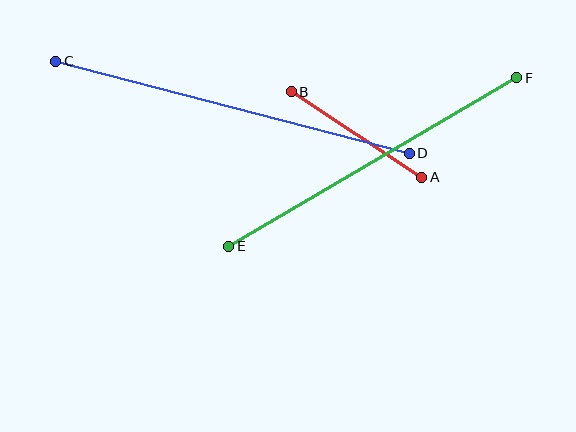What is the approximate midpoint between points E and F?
The midpoint is at approximately (373, 162) pixels.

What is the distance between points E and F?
The distance is approximately 334 pixels.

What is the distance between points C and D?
The distance is approximately 365 pixels.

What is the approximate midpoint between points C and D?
The midpoint is at approximately (232, 107) pixels.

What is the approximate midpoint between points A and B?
The midpoint is at approximately (356, 134) pixels.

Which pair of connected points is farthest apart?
Points C and D are farthest apart.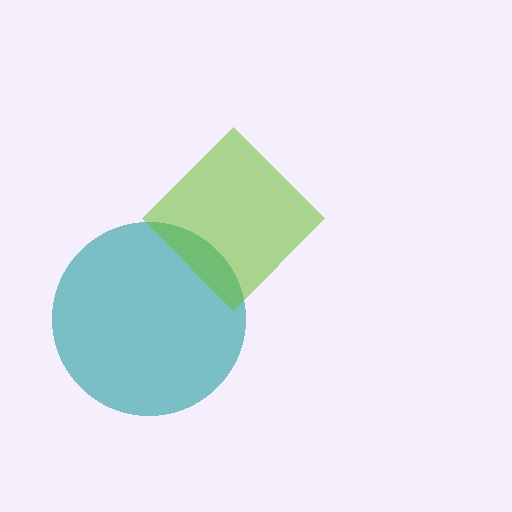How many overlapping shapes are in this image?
There are 2 overlapping shapes in the image.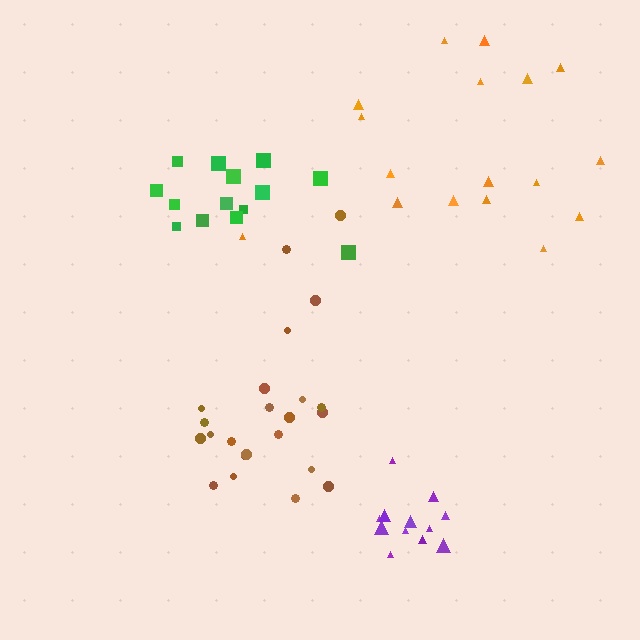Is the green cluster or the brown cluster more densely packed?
Brown.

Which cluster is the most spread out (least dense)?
Orange.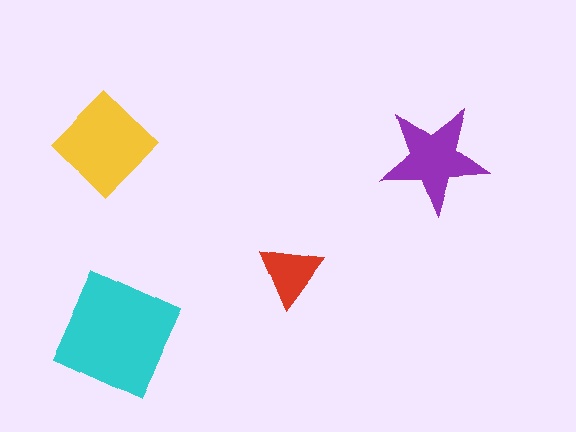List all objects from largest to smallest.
The cyan square, the yellow diamond, the purple star, the red triangle.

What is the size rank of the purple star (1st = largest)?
3rd.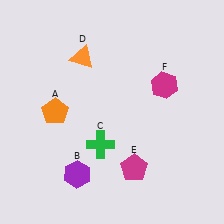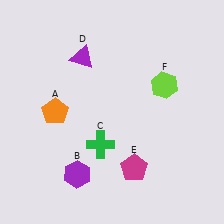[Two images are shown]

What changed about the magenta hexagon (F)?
In Image 1, F is magenta. In Image 2, it changed to lime.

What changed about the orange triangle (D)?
In Image 1, D is orange. In Image 2, it changed to purple.